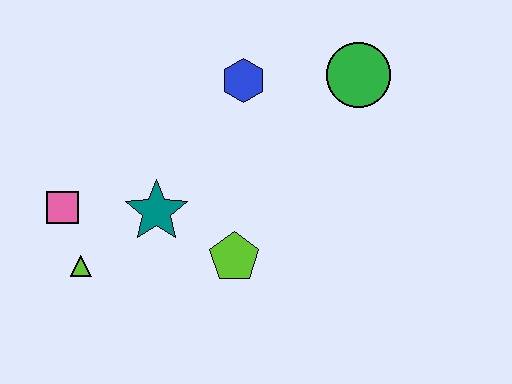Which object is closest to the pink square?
The lime triangle is closest to the pink square.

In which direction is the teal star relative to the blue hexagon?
The teal star is below the blue hexagon.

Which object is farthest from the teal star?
The green circle is farthest from the teal star.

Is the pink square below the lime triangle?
No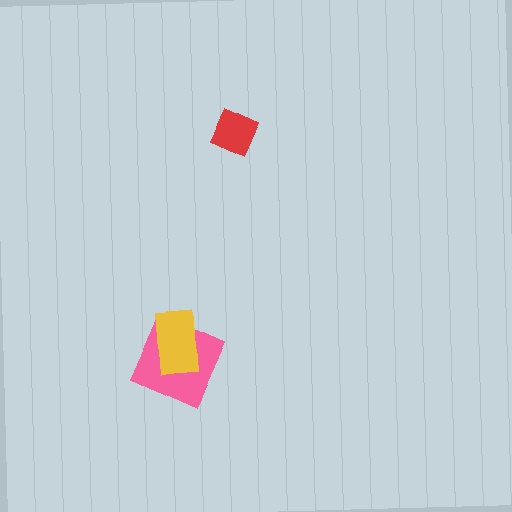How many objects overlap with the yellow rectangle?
1 object overlaps with the yellow rectangle.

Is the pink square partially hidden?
Yes, it is partially covered by another shape.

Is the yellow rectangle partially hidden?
No, no other shape covers it.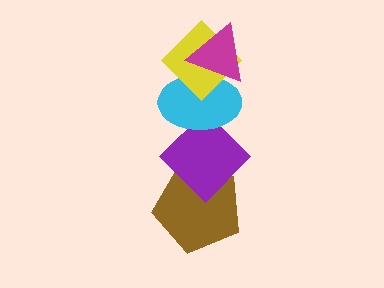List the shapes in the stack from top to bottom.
From top to bottom: the magenta triangle, the yellow diamond, the cyan ellipse, the purple diamond, the brown pentagon.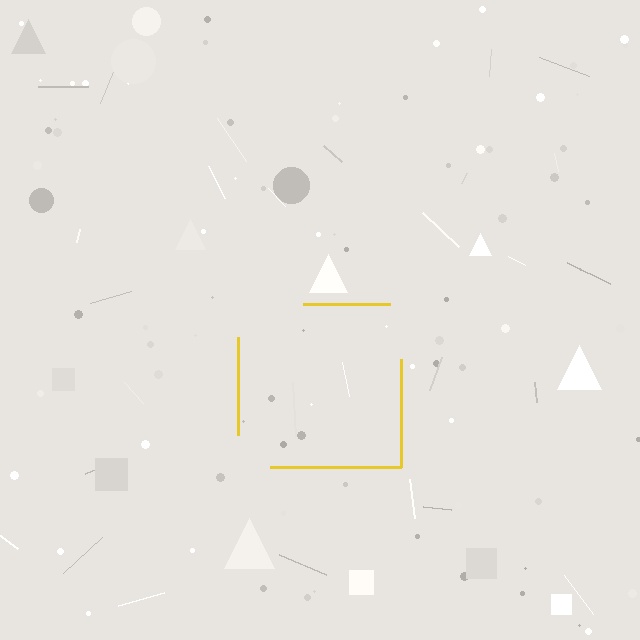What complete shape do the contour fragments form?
The contour fragments form a square.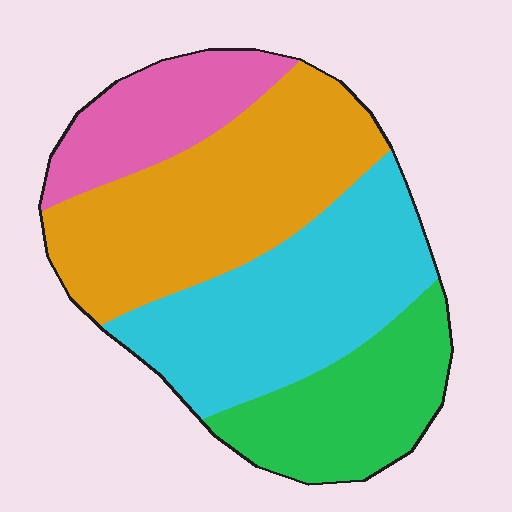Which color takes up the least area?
Pink, at roughly 15%.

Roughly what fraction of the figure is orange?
Orange takes up about one third (1/3) of the figure.